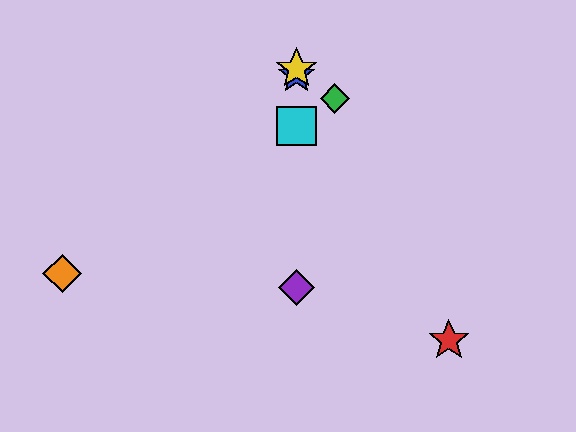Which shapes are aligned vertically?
The blue star, the yellow star, the purple diamond, the cyan square are aligned vertically.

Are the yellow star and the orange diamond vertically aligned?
No, the yellow star is at x≈296 and the orange diamond is at x≈62.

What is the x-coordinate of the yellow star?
The yellow star is at x≈296.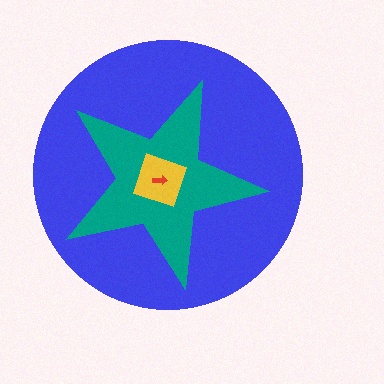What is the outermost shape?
The blue circle.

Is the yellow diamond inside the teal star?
Yes.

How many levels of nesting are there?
4.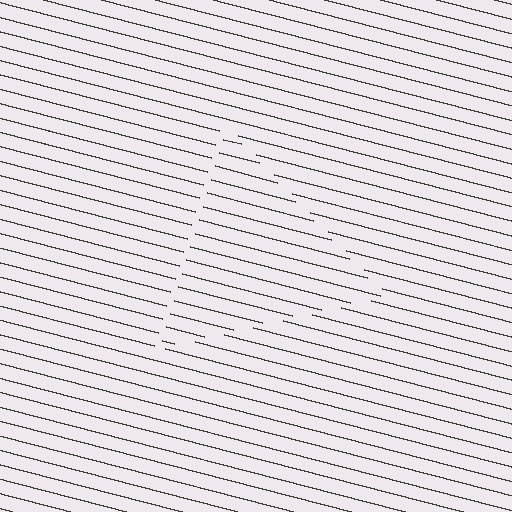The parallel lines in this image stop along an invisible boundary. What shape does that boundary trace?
An illusory triangle. The interior of the shape contains the same grating, shifted by half a period — the contour is defined by the phase discontinuity where line-ends from the inner and outer gratings abut.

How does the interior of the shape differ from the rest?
The interior of the shape contains the same grating, shifted by half a period — the contour is defined by the phase discontinuity where line-ends from the inner and outer gratings abut.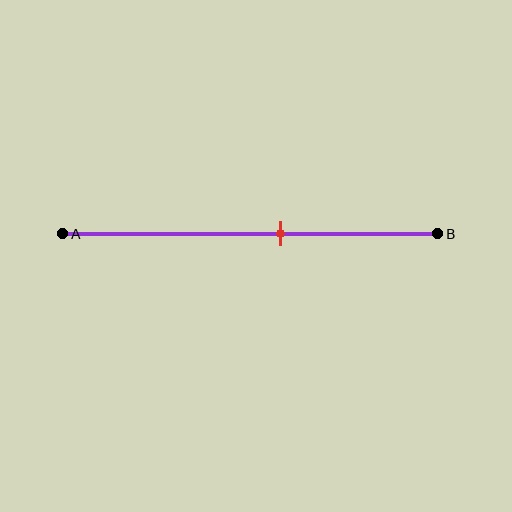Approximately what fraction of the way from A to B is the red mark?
The red mark is approximately 60% of the way from A to B.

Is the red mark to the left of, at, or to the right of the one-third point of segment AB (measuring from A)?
The red mark is to the right of the one-third point of segment AB.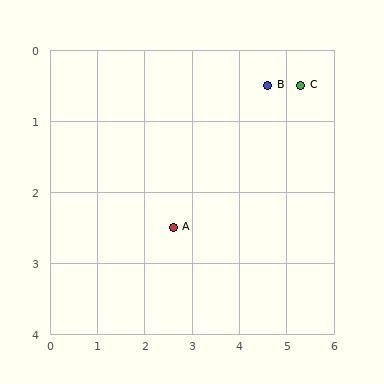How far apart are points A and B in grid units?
Points A and B are about 2.8 grid units apart.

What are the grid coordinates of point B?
Point B is at approximately (4.6, 0.5).